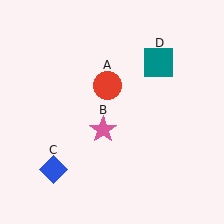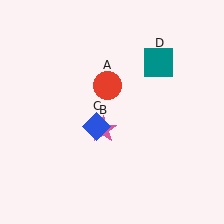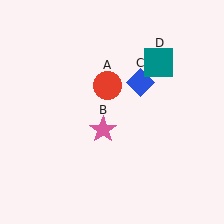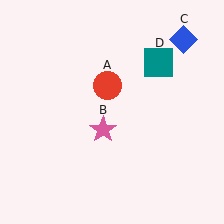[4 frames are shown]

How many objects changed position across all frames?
1 object changed position: blue diamond (object C).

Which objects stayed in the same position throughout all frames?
Red circle (object A) and pink star (object B) and teal square (object D) remained stationary.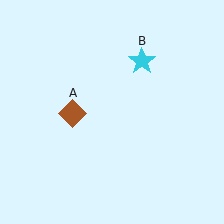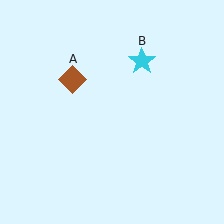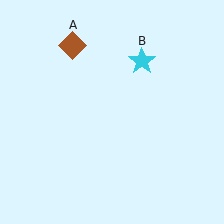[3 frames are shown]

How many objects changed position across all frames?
1 object changed position: brown diamond (object A).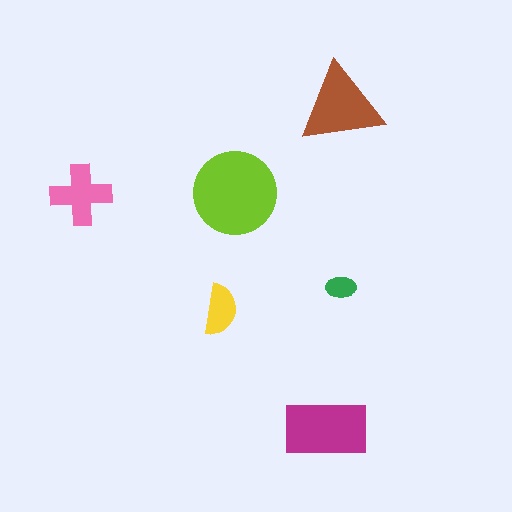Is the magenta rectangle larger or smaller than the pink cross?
Larger.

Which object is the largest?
The lime circle.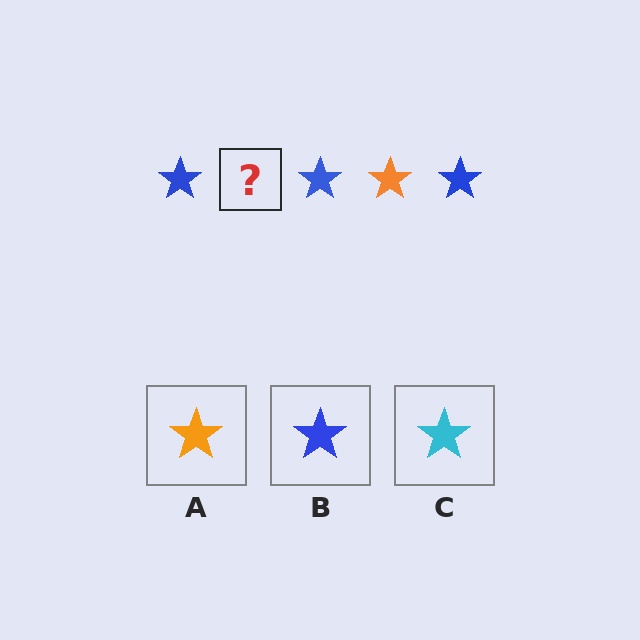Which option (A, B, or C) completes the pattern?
A.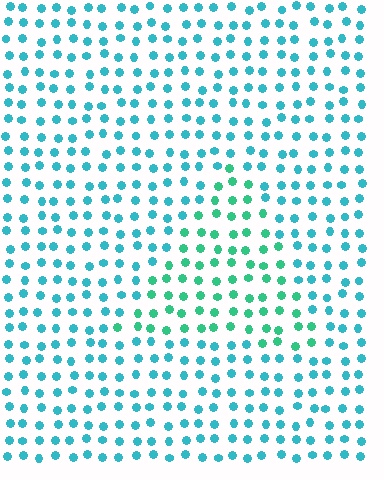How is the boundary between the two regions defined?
The boundary is defined purely by a slight shift in hue (about 32 degrees). Spacing, size, and orientation are identical on both sides.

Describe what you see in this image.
The image is filled with small cyan elements in a uniform arrangement. A triangle-shaped region is visible where the elements are tinted to a slightly different hue, forming a subtle color boundary.